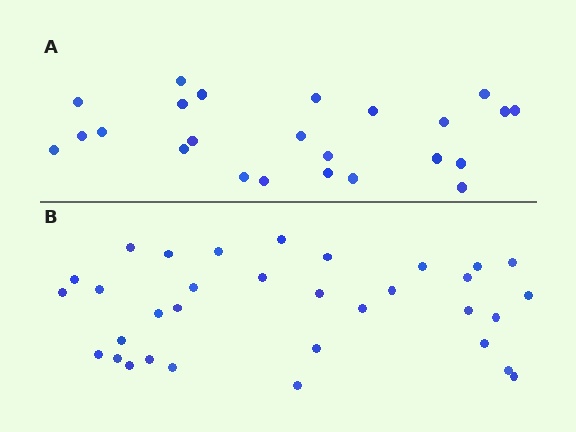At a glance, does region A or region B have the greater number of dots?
Region B (the bottom region) has more dots.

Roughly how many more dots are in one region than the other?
Region B has roughly 8 or so more dots than region A.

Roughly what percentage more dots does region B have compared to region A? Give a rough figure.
About 40% more.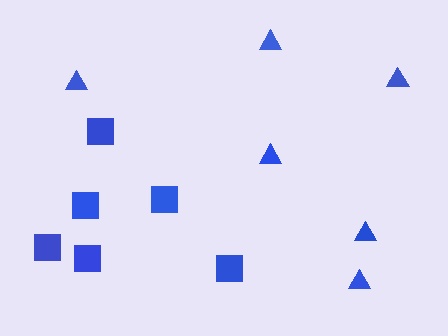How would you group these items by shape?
There are 2 groups: one group of squares (6) and one group of triangles (6).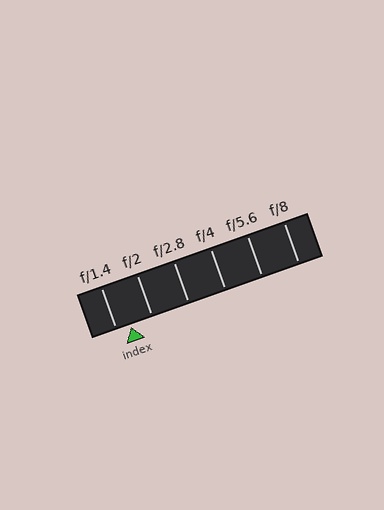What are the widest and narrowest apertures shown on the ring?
The widest aperture shown is f/1.4 and the narrowest is f/8.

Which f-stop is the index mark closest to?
The index mark is closest to f/1.4.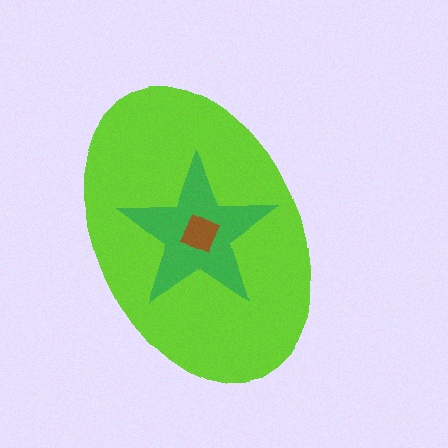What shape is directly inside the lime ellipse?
The green star.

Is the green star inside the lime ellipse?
Yes.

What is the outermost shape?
The lime ellipse.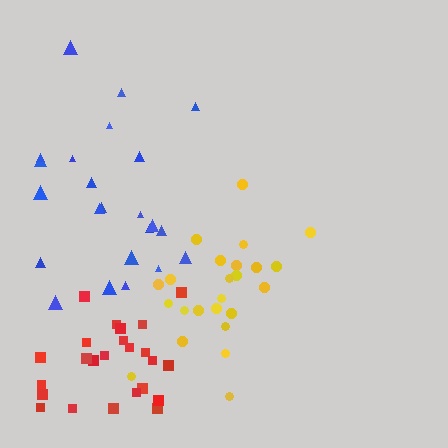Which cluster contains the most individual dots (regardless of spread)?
Red (24).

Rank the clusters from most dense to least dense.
red, yellow, blue.